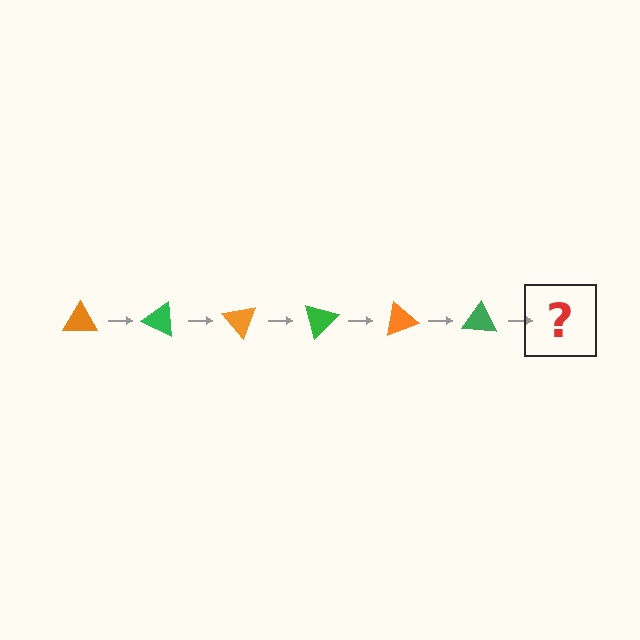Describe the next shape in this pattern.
It should be an orange triangle, rotated 150 degrees from the start.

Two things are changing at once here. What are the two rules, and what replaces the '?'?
The two rules are that it rotates 25 degrees each step and the color cycles through orange and green. The '?' should be an orange triangle, rotated 150 degrees from the start.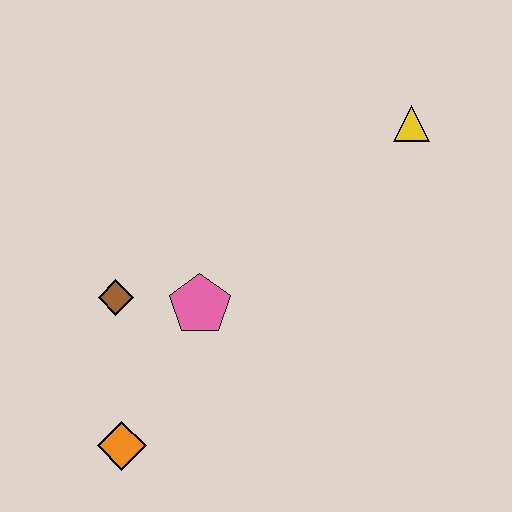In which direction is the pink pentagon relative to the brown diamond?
The pink pentagon is to the right of the brown diamond.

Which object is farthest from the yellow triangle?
The orange diamond is farthest from the yellow triangle.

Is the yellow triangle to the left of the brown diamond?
No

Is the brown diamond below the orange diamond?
No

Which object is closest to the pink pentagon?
The brown diamond is closest to the pink pentagon.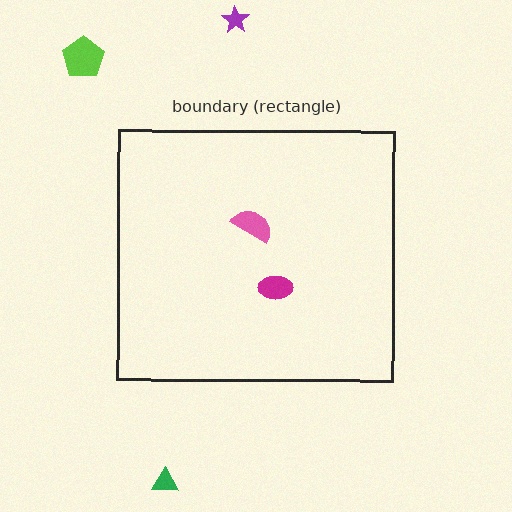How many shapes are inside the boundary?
2 inside, 3 outside.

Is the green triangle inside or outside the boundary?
Outside.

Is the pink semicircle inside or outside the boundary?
Inside.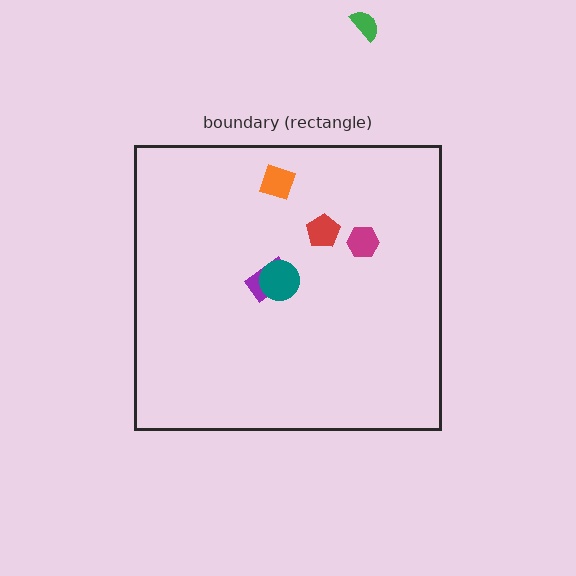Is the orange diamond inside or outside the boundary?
Inside.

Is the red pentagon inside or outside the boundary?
Inside.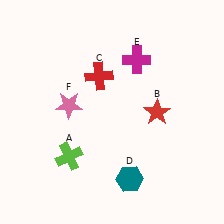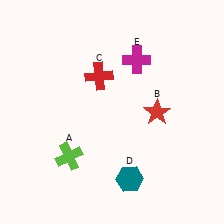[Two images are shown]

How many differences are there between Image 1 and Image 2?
There is 1 difference between the two images.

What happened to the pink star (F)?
The pink star (F) was removed in Image 2. It was in the top-left area of Image 1.